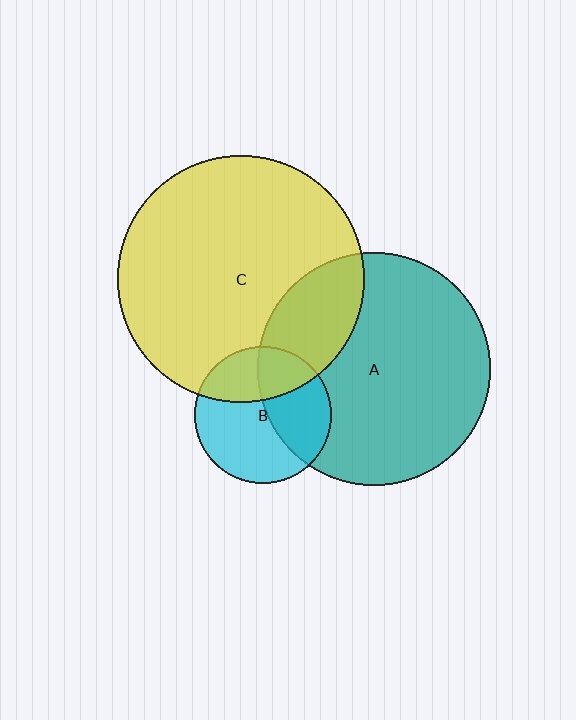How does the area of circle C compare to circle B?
Approximately 3.2 times.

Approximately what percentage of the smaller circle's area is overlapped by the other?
Approximately 30%.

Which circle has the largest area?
Circle C (yellow).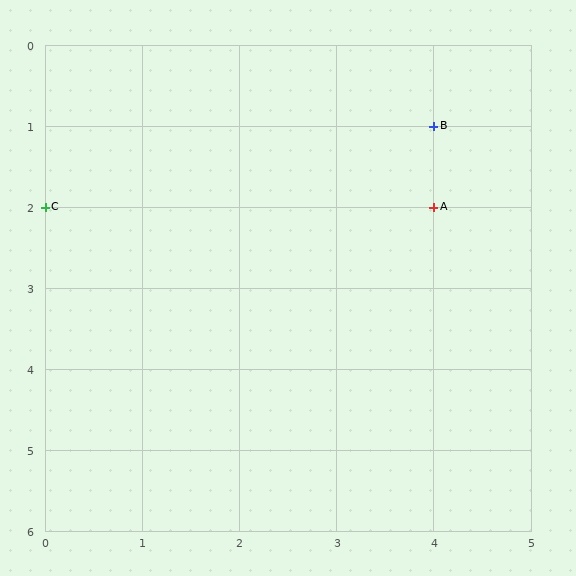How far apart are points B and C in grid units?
Points B and C are 4 columns and 1 row apart (about 4.1 grid units diagonally).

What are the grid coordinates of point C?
Point C is at grid coordinates (0, 2).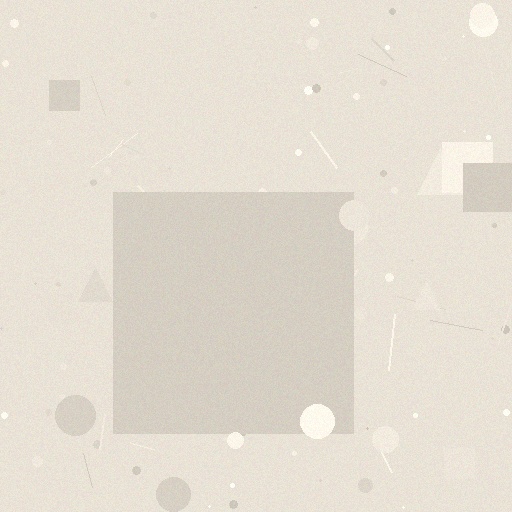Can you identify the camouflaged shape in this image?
The camouflaged shape is a square.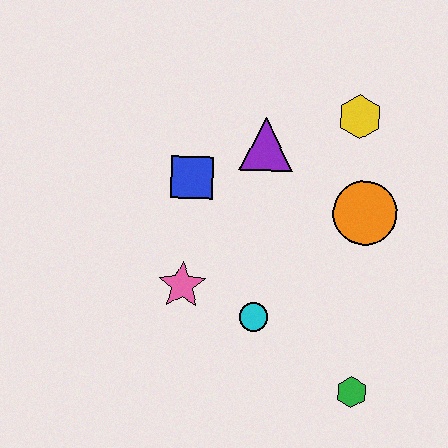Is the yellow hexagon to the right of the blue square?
Yes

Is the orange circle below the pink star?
No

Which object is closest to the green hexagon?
The cyan circle is closest to the green hexagon.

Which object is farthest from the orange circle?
The pink star is farthest from the orange circle.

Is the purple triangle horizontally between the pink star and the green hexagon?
Yes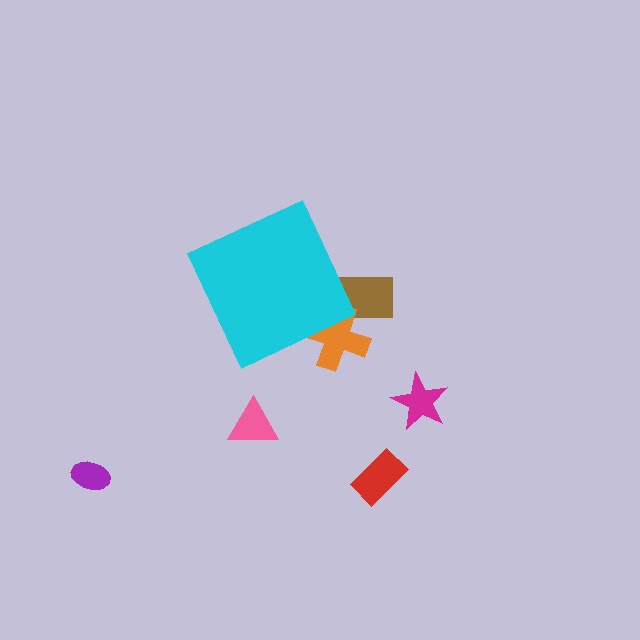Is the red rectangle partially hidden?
No, the red rectangle is fully visible.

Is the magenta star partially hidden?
No, the magenta star is fully visible.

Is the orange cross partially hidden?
Yes, the orange cross is partially hidden behind the cyan diamond.